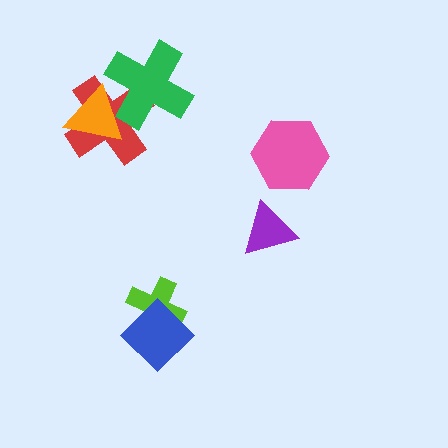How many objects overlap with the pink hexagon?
0 objects overlap with the pink hexagon.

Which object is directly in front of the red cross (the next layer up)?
The orange triangle is directly in front of the red cross.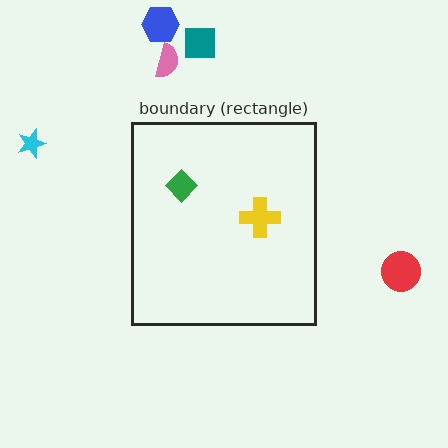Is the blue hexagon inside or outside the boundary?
Outside.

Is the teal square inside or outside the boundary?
Outside.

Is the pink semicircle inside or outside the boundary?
Outside.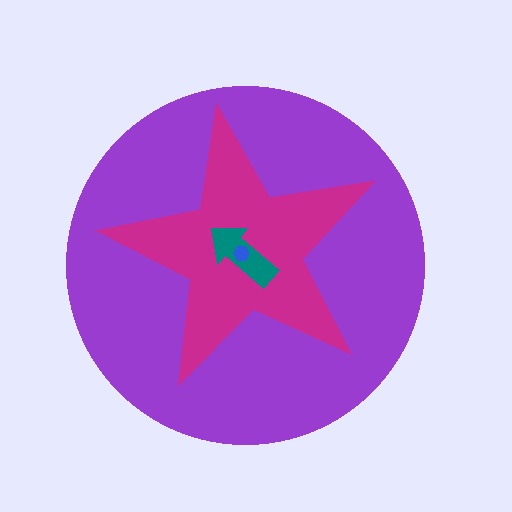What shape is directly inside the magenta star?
The teal arrow.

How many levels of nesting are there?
4.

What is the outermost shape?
The purple circle.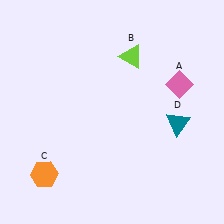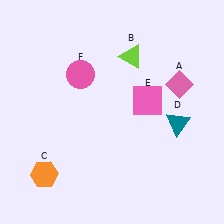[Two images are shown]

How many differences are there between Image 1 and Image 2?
There are 2 differences between the two images.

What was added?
A pink square (E), a pink circle (F) were added in Image 2.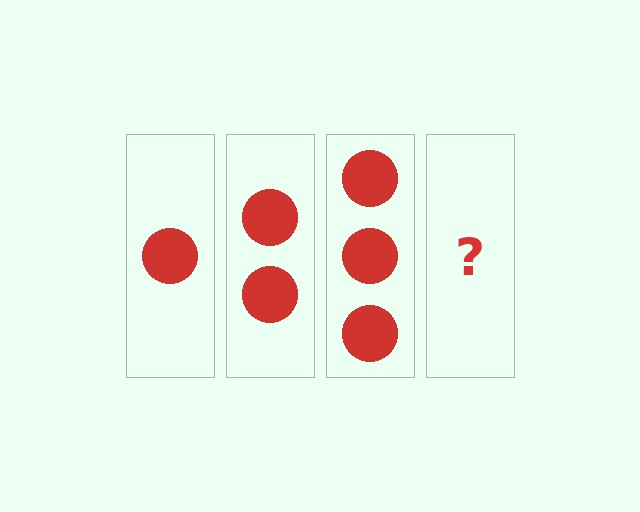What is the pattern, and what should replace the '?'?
The pattern is that each step adds one more circle. The '?' should be 4 circles.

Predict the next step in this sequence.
The next step is 4 circles.